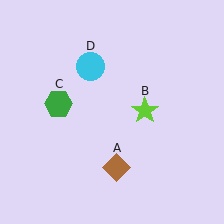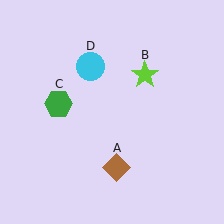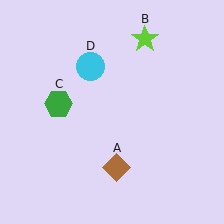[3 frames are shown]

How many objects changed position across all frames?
1 object changed position: lime star (object B).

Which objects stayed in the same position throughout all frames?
Brown diamond (object A) and green hexagon (object C) and cyan circle (object D) remained stationary.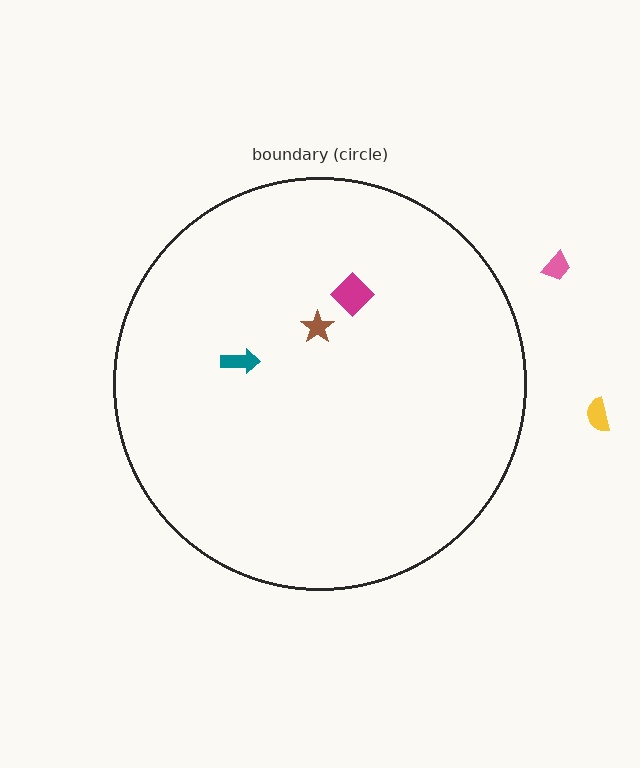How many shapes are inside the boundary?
3 inside, 2 outside.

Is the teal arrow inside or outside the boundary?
Inside.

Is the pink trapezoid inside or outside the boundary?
Outside.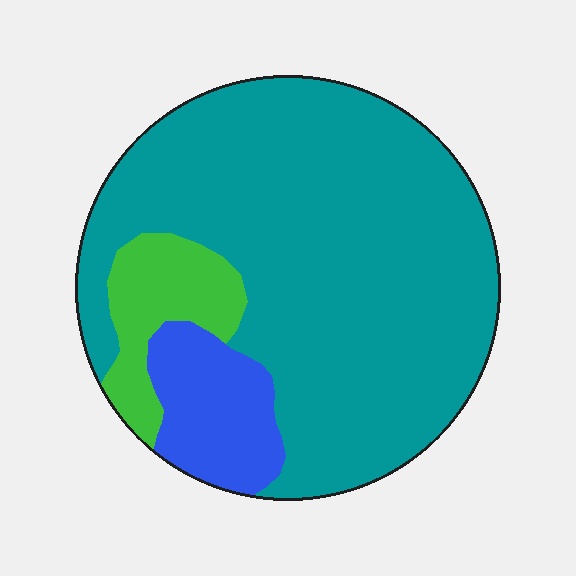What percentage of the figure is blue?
Blue takes up less than a sixth of the figure.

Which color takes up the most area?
Teal, at roughly 75%.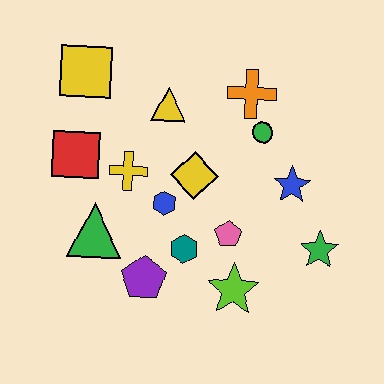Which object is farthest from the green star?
The yellow square is farthest from the green star.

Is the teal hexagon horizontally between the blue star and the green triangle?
Yes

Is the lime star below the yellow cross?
Yes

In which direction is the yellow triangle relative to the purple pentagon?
The yellow triangle is above the purple pentagon.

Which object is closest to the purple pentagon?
The teal hexagon is closest to the purple pentagon.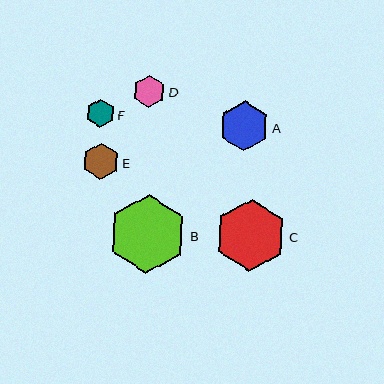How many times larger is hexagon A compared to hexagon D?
Hexagon A is approximately 1.5 times the size of hexagon D.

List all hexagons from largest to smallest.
From largest to smallest: B, C, A, E, D, F.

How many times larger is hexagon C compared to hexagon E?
Hexagon C is approximately 2.0 times the size of hexagon E.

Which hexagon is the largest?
Hexagon B is the largest with a size of approximately 79 pixels.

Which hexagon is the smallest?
Hexagon F is the smallest with a size of approximately 28 pixels.